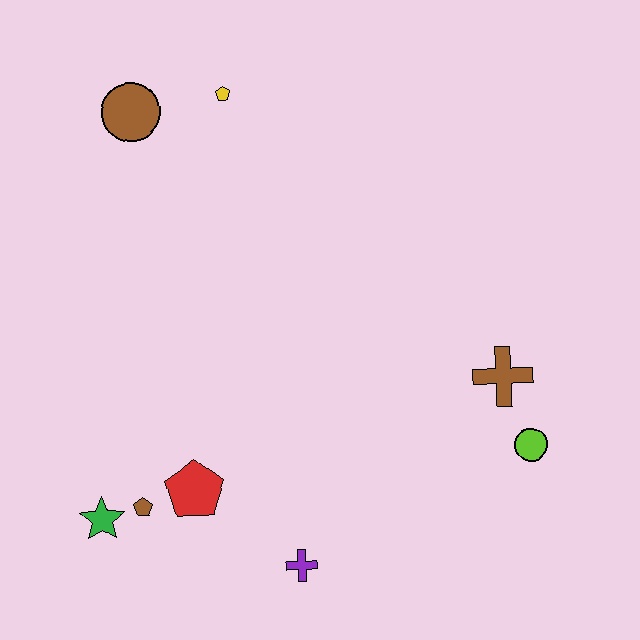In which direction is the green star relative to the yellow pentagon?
The green star is below the yellow pentagon.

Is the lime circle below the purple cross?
No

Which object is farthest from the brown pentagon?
The yellow pentagon is farthest from the brown pentagon.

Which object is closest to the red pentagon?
The brown pentagon is closest to the red pentagon.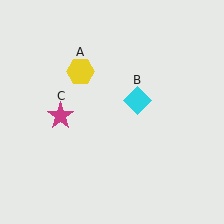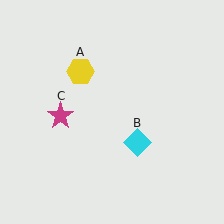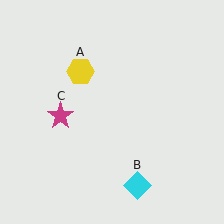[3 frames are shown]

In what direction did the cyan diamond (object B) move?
The cyan diamond (object B) moved down.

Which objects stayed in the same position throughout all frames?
Yellow hexagon (object A) and magenta star (object C) remained stationary.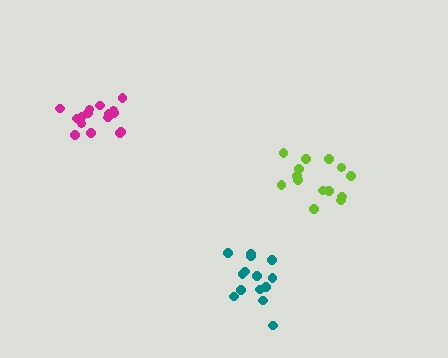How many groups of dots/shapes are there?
There are 3 groups.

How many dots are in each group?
Group 1: 16 dots, Group 2: 14 dots, Group 3: 14 dots (44 total).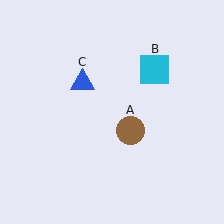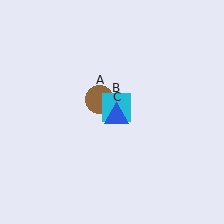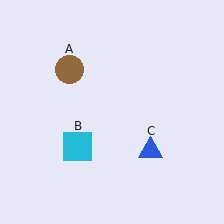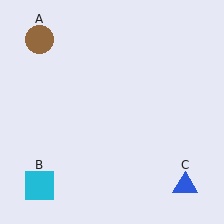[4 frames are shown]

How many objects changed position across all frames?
3 objects changed position: brown circle (object A), cyan square (object B), blue triangle (object C).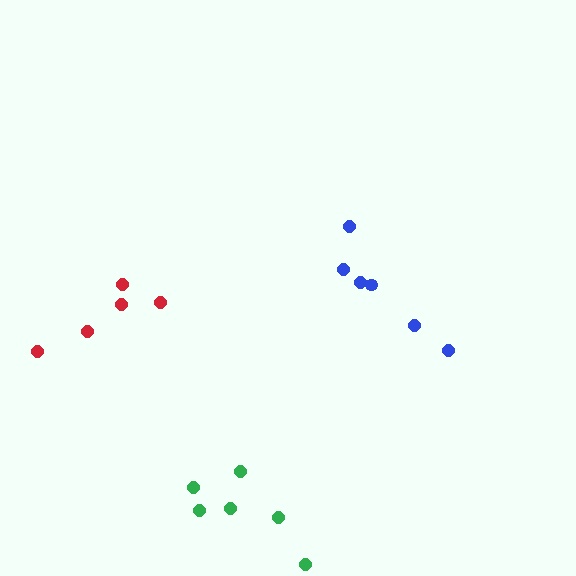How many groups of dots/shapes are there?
There are 3 groups.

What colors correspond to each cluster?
The clusters are colored: blue, green, red.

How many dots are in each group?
Group 1: 6 dots, Group 2: 6 dots, Group 3: 5 dots (17 total).